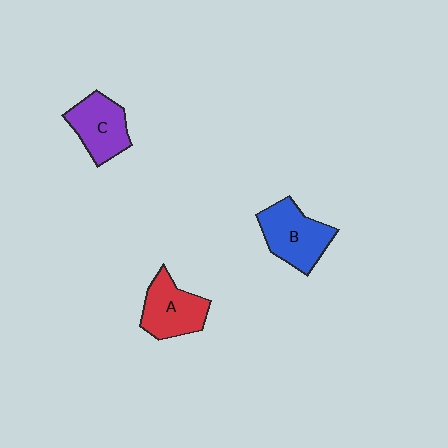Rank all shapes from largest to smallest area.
From largest to smallest: B (blue), A (red), C (purple).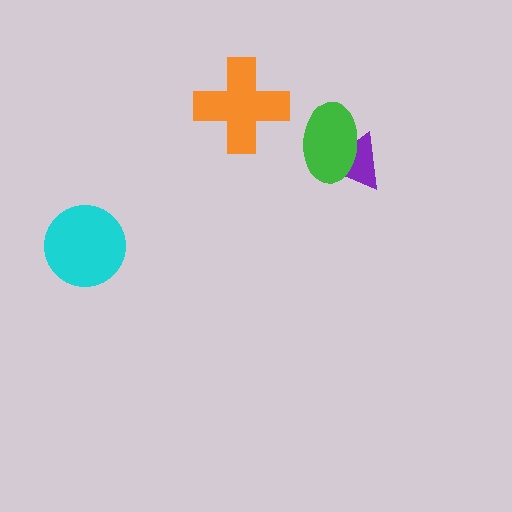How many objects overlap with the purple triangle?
1 object overlaps with the purple triangle.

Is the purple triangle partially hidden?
Yes, it is partially covered by another shape.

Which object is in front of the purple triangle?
The green ellipse is in front of the purple triangle.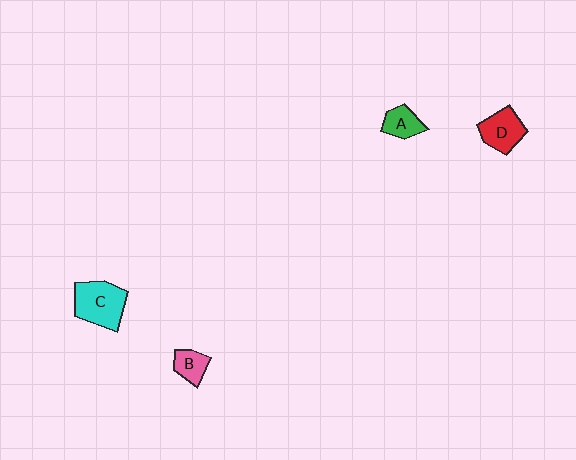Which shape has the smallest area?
Shape B (pink).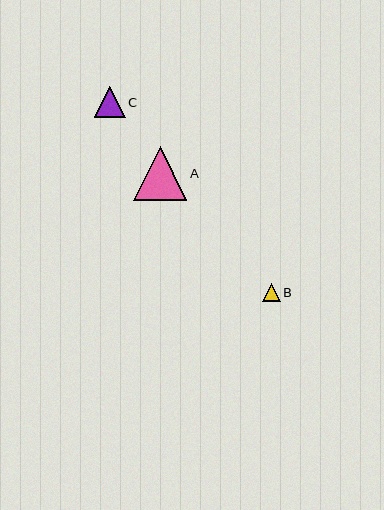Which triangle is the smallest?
Triangle B is the smallest with a size of approximately 18 pixels.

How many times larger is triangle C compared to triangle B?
Triangle C is approximately 1.7 times the size of triangle B.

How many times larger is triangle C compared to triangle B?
Triangle C is approximately 1.7 times the size of triangle B.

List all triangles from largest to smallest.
From largest to smallest: A, C, B.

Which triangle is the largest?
Triangle A is the largest with a size of approximately 54 pixels.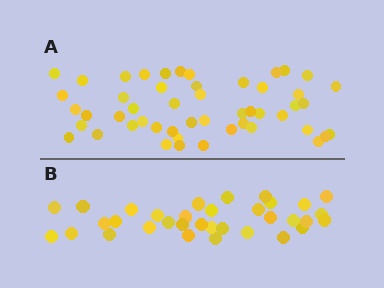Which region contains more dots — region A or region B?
Region A (the top region) has more dots.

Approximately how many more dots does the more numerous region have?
Region A has approximately 15 more dots than region B.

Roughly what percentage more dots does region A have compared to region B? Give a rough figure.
About 45% more.